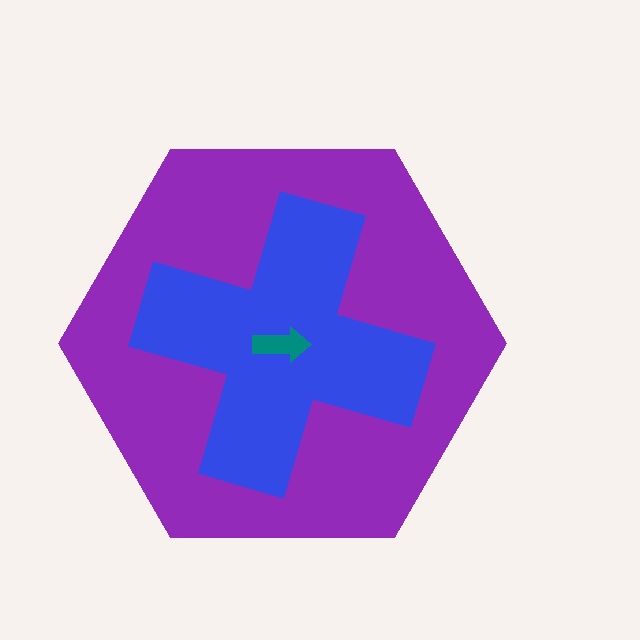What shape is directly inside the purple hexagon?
The blue cross.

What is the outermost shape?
The purple hexagon.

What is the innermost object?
The teal arrow.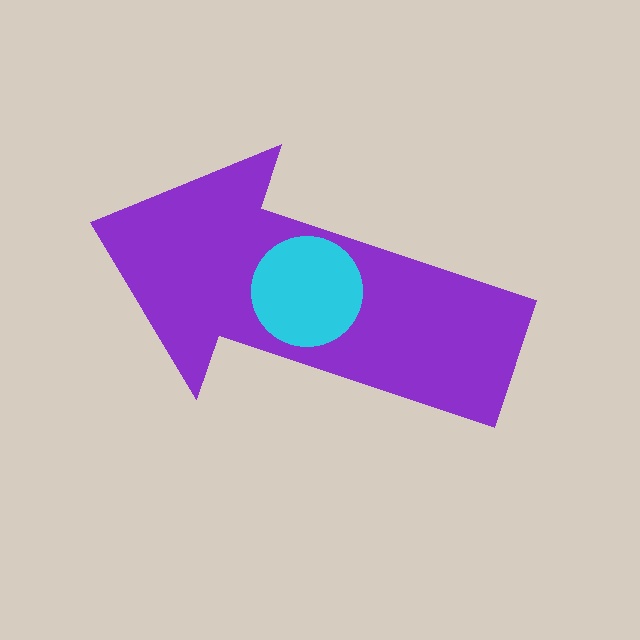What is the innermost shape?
The cyan circle.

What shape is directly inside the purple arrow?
The cyan circle.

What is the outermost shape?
The purple arrow.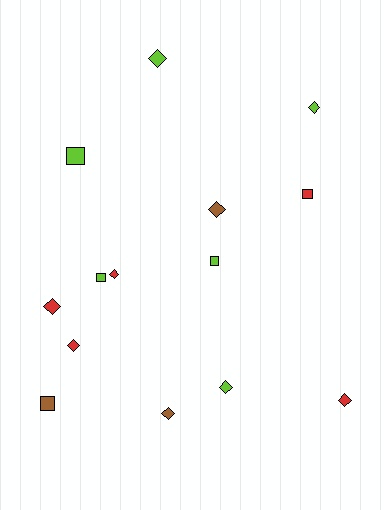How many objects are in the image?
There are 14 objects.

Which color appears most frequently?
Lime, with 6 objects.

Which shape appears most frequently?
Diamond, with 9 objects.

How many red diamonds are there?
There are 4 red diamonds.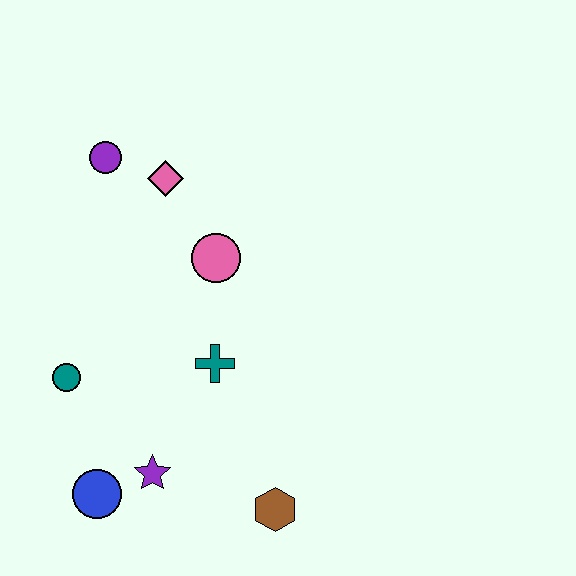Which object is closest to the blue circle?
The purple star is closest to the blue circle.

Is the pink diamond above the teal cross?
Yes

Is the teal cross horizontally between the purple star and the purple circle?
No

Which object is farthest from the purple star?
The purple circle is farthest from the purple star.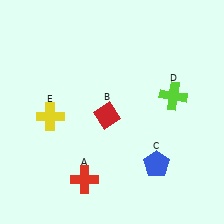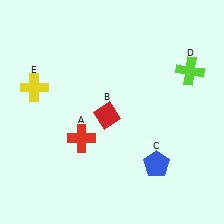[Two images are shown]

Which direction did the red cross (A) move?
The red cross (A) moved up.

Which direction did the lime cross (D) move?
The lime cross (D) moved up.